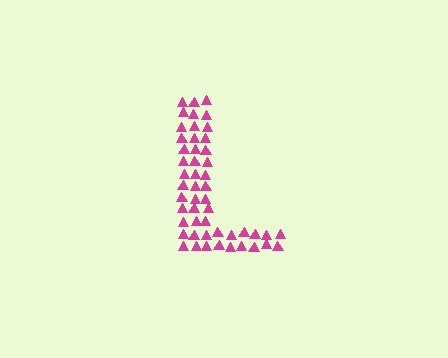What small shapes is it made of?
It is made of small triangles.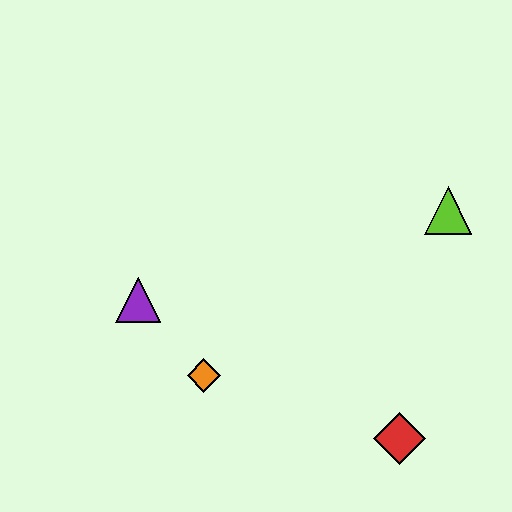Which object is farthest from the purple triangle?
The lime triangle is farthest from the purple triangle.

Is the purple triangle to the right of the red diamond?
No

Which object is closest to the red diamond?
The orange diamond is closest to the red diamond.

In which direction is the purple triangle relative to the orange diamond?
The purple triangle is above the orange diamond.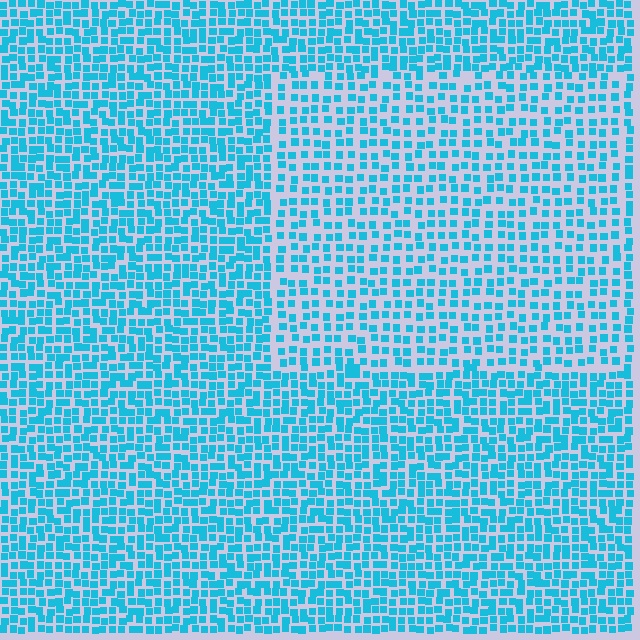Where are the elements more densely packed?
The elements are more densely packed outside the rectangle boundary.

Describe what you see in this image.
The image contains small cyan elements arranged at two different densities. A rectangle-shaped region is visible where the elements are less densely packed than the surrounding area.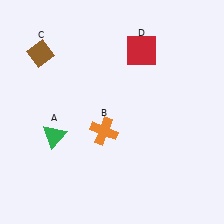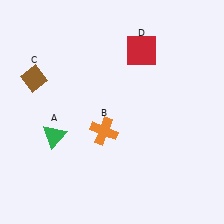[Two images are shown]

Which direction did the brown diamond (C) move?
The brown diamond (C) moved down.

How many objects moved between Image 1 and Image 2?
1 object moved between the two images.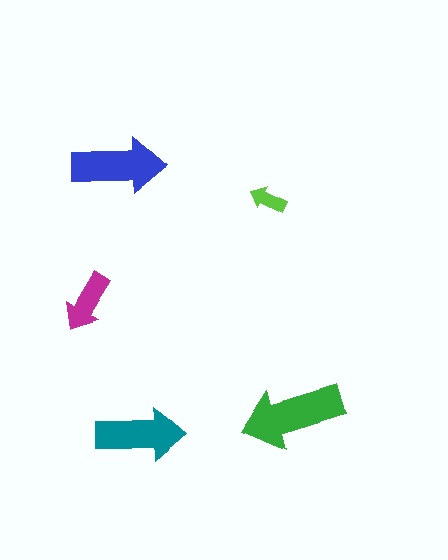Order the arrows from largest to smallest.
the green one, the blue one, the teal one, the magenta one, the lime one.